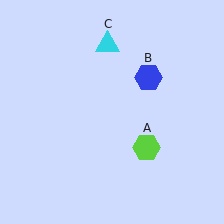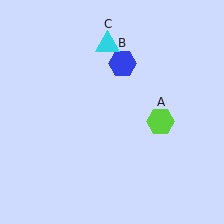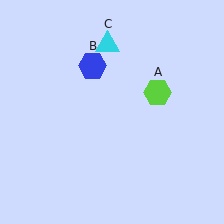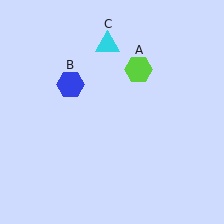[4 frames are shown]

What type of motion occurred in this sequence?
The lime hexagon (object A), blue hexagon (object B) rotated counterclockwise around the center of the scene.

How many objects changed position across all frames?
2 objects changed position: lime hexagon (object A), blue hexagon (object B).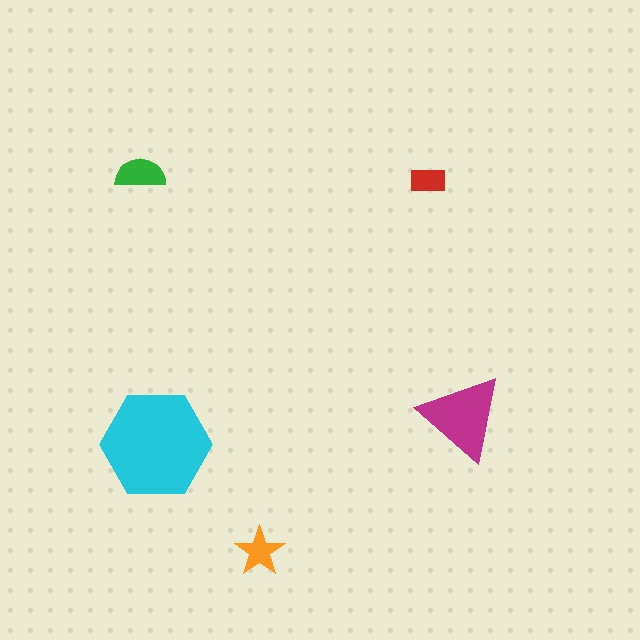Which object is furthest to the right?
The magenta triangle is rightmost.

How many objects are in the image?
There are 5 objects in the image.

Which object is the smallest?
The red rectangle.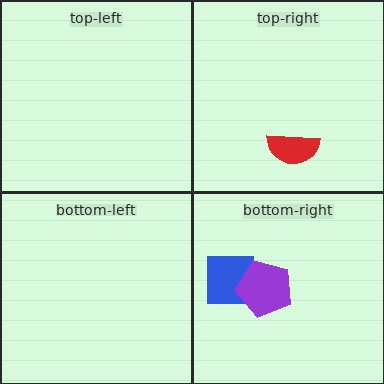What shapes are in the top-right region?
The red semicircle.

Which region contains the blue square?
The bottom-right region.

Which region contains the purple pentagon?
The bottom-right region.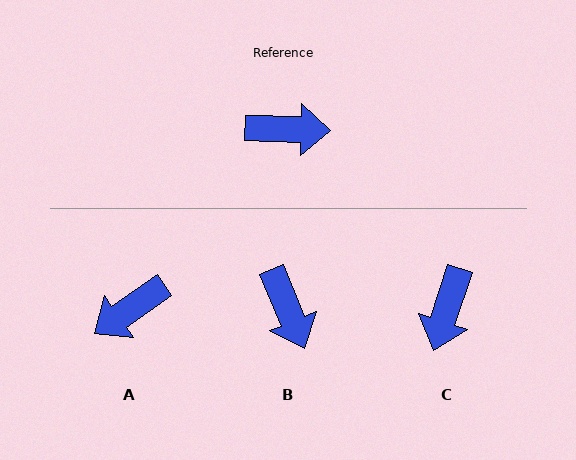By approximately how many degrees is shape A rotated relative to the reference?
Approximately 143 degrees clockwise.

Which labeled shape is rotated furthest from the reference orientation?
A, about 143 degrees away.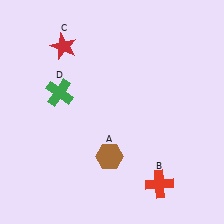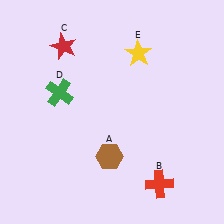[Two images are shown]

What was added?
A yellow star (E) was added in Image 2.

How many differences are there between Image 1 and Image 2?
There is 1 difference between the two images.